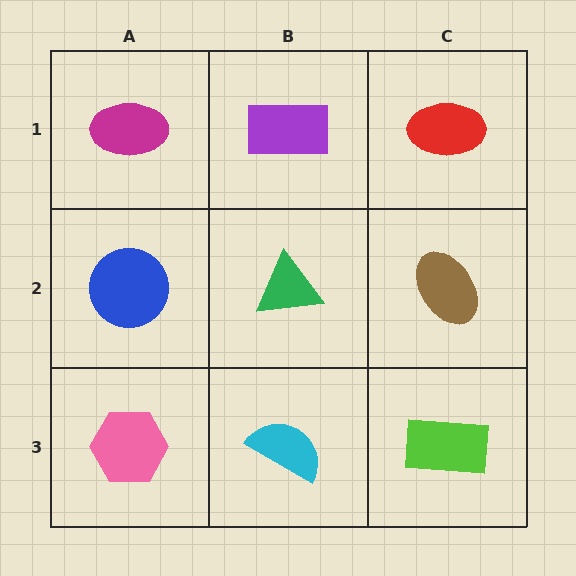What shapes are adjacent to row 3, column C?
A brown ellipse (row 2, column C), a cyan semicircle (row 3, column B).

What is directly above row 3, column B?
A green triangle.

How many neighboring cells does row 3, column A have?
2.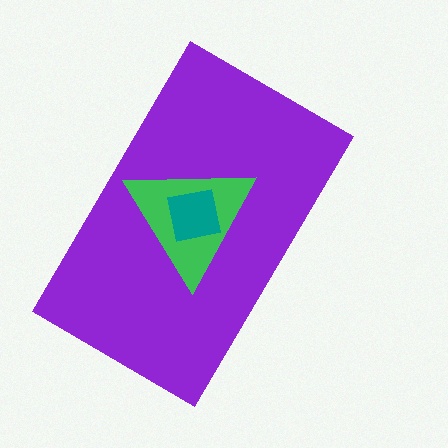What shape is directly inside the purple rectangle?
The green triangle.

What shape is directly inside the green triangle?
The teal square.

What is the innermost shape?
The teal square.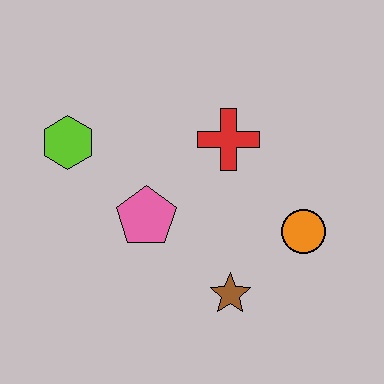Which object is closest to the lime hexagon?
The pink pentagon is closest to the lime hexagon.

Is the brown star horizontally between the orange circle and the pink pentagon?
Yes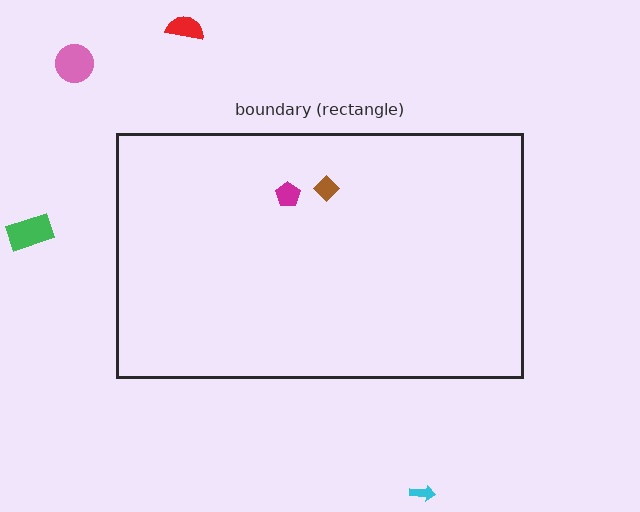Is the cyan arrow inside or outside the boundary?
Outside.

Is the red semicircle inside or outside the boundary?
Outside.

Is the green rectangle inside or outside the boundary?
Outside.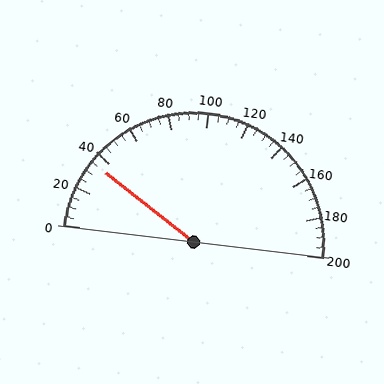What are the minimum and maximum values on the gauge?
The gauge ranges from 0 to 200.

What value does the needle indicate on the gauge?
The needle indicates approximately 35.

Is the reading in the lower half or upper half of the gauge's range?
The reading is in the lower half of the range (0 to 200).